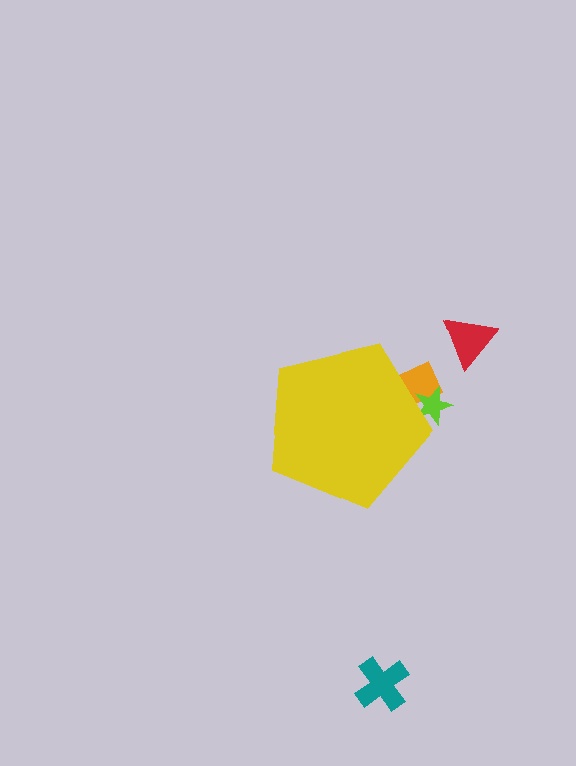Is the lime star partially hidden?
Yes, the lime star is partially hidden behind the yellow pentagon.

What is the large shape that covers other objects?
A yellow pentagon.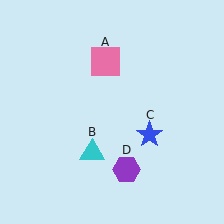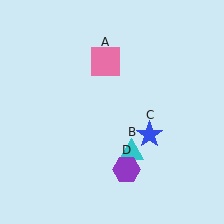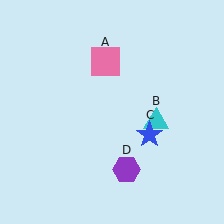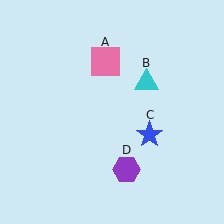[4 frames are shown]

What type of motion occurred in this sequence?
The cyan triangle (object B) rotated counterclockwise around the center of the scene.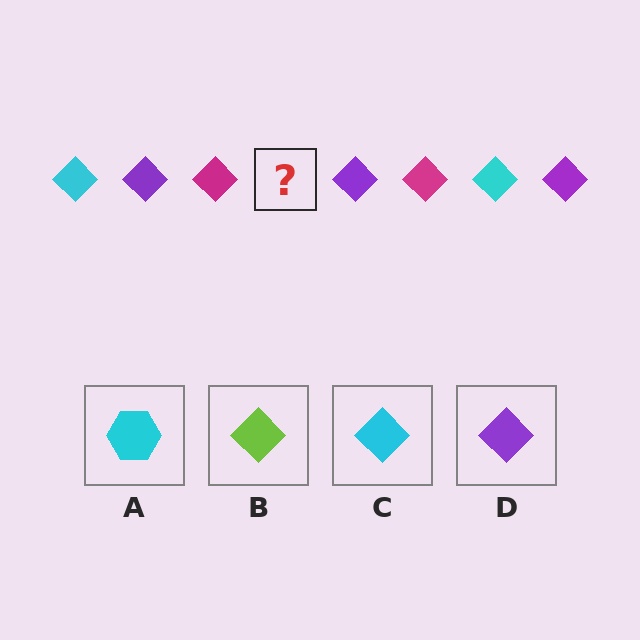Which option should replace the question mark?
Option C.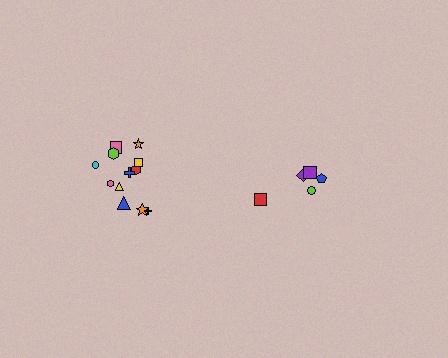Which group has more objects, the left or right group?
The left group.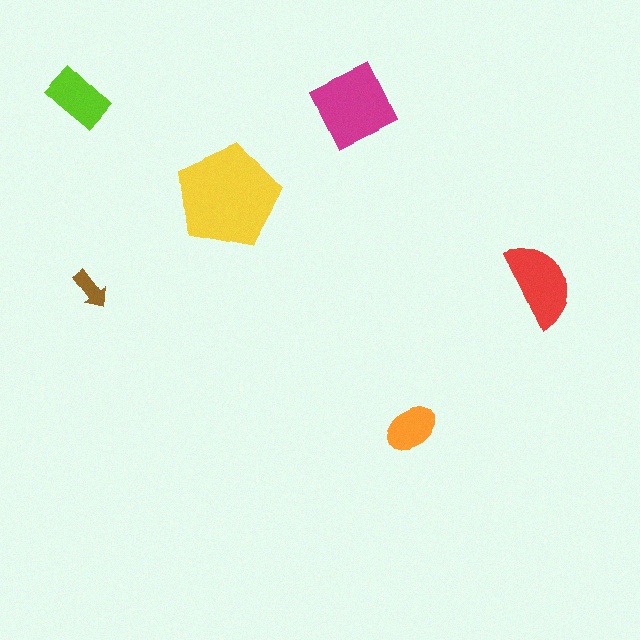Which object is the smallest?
The brown arrow.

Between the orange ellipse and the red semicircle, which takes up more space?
The red semicircle.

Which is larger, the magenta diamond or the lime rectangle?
The magenta diamond.